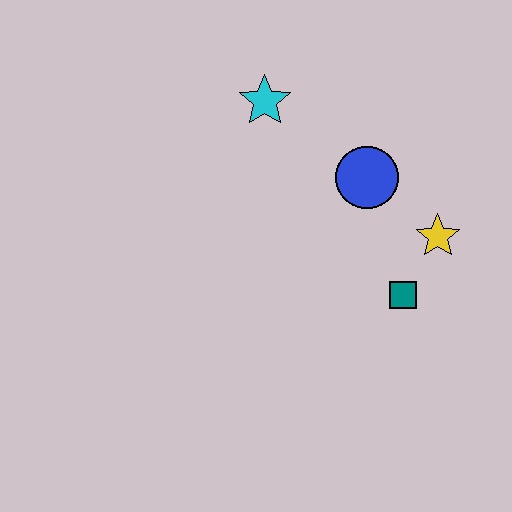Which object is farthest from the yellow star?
The cyan star is farthest from the yellow star.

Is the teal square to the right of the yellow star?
No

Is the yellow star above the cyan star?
No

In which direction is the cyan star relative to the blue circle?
The cyan star is to the left of the blue circle.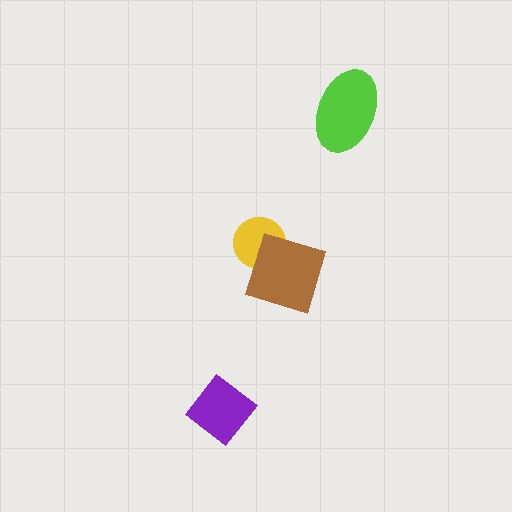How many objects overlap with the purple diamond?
0 objects overlap with the purple diamond.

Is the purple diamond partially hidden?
No, no other shape covers it.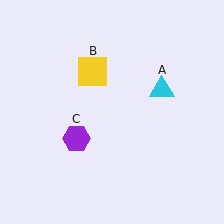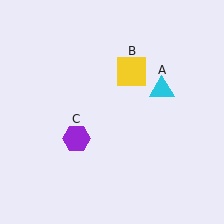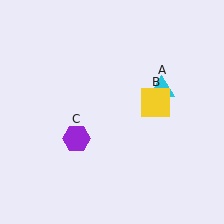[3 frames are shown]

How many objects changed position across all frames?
1 object changed position: yellow square (object B).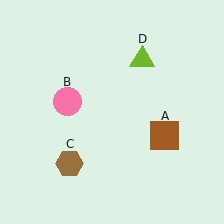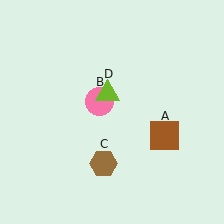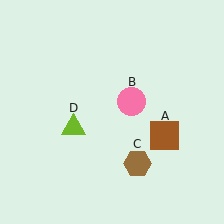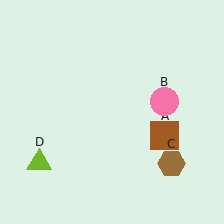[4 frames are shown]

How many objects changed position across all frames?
3 objects changed position: pink circle (object B), brown hexagon (object C), lime triangle (object D).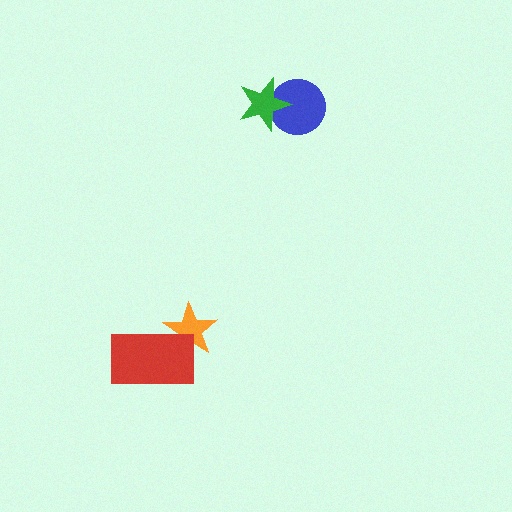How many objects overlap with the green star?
1 object overlaps with the green star.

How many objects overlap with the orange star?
1 object overlaps with the orange star.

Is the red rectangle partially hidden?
No, no other shape covers it.